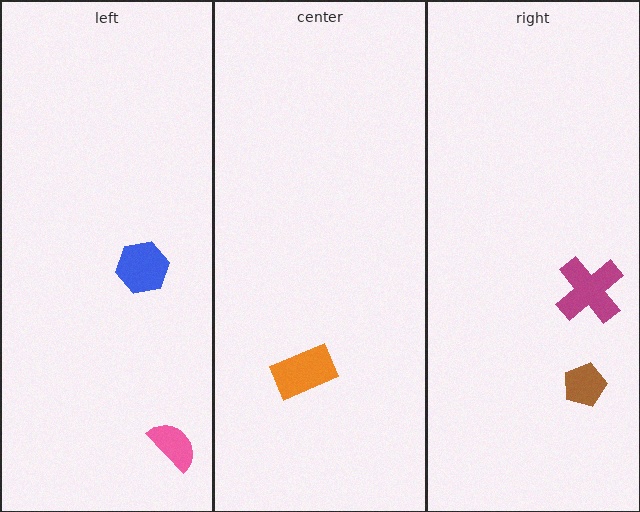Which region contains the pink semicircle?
The left region.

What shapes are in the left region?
The blue hexagon, the pink semicircle.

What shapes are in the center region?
The orange rectangle.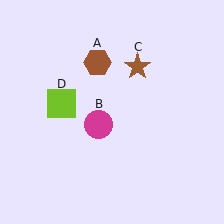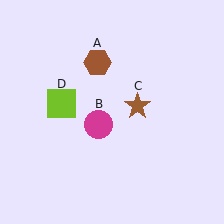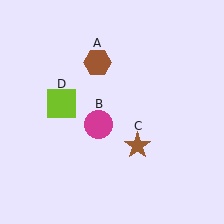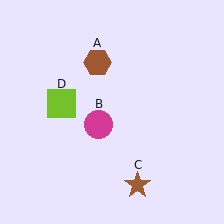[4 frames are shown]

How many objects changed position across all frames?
1 object changed position: brown star (object C).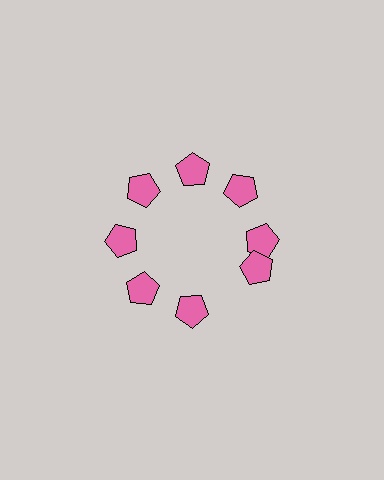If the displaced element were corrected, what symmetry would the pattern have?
It would have 8-fold rotational symmetry — the pattern would map onto itself every 45 degrees.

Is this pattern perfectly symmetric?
No. The 8 pink pentagons are arranged in a ring, but one element near the 4 o'clock position is rotated out of alignment along the ring, breaking the 8-fold rotational symmetry.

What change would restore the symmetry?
The symmetry would be restored by rotating it back into even spacing with its neighbors so that all 8 pentagons sit at equal angles and equal distance from the center.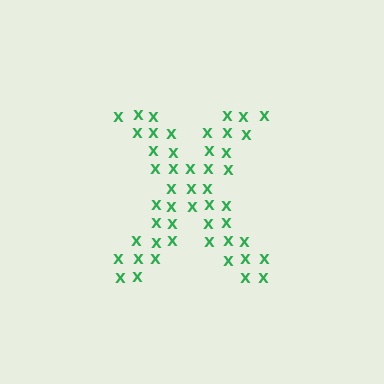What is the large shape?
The large shape is the letter X.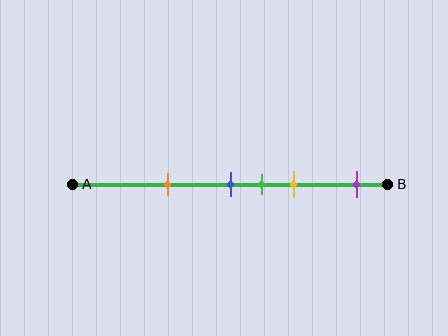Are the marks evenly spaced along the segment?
No, the marks are not evenly spaced.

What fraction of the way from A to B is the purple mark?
The purple mark is approximately 90% (0.9) of the way from A to B.